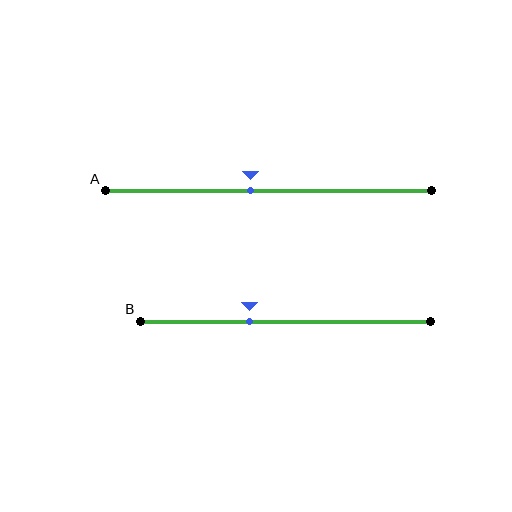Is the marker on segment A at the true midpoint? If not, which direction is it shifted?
No, the marker on segment A is shifted to the left by about 6% of the segment length.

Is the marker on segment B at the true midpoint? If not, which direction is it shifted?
No, the marker on segment B is shifted to the left by about 12% of the segment length.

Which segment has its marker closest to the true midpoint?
Segment A has its marker closest to the true midpoint.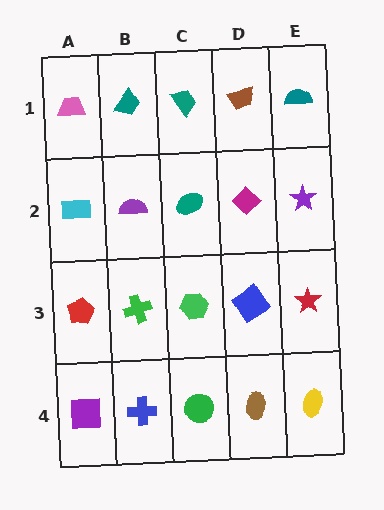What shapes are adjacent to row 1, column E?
A purple star (row 2, column E), a brown trapezoid (row 1, column D).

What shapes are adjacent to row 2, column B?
A teal trapezoid (row 1, column B), a green cross (row 3, column B), a cyan rectangle (row 2, column A), a teal ellipse (row 2, column C).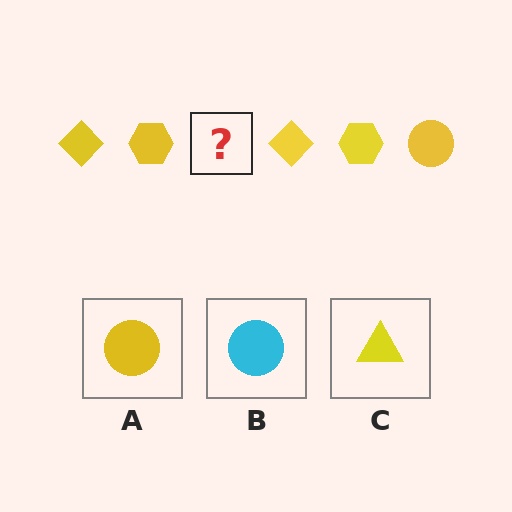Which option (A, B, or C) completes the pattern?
A.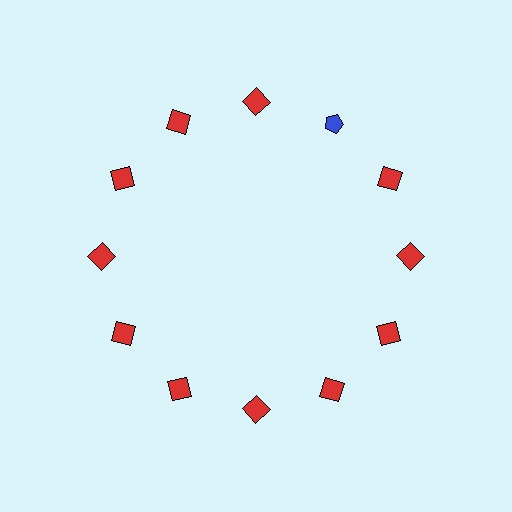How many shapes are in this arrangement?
There are 12 shapes arranged in a ring pattern.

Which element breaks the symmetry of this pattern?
The blue pentagon at roughly the 1 o'clock position breaks the symmetry. All other shapes are red squares.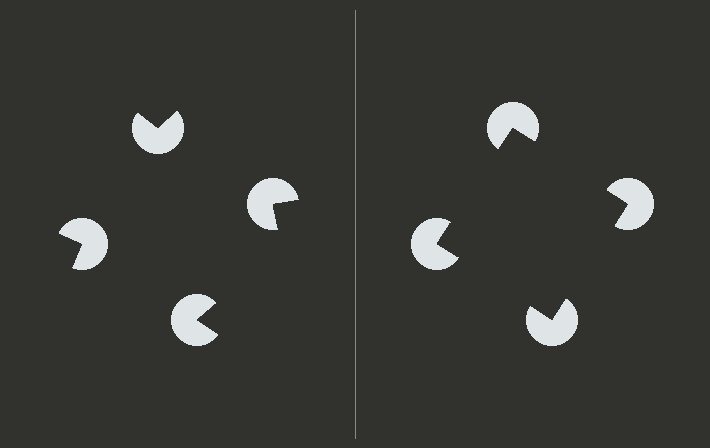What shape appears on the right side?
An illusory square.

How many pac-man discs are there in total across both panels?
8 — 4 on each side.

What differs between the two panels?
The pac-man discs are positioned identically on both sides; only the wedge orientations differ. On the right they align to a square; on the left they are misaligned.